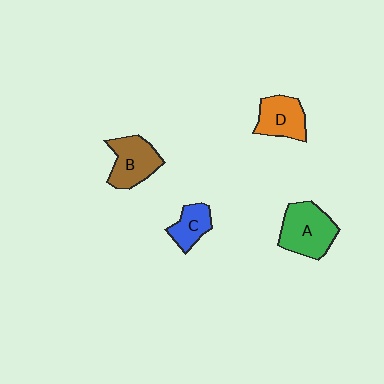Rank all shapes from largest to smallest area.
From largest to smallest: A (green), B (brown), D (orange), C (blue).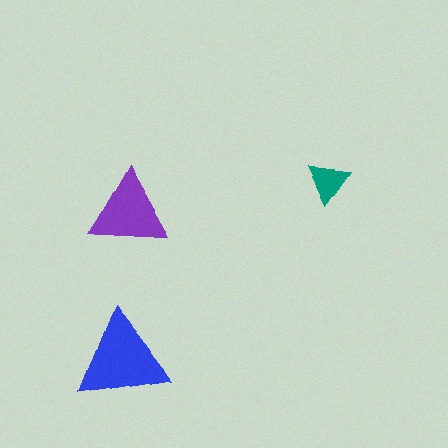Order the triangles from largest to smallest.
the blue one, the purple one, the teal one.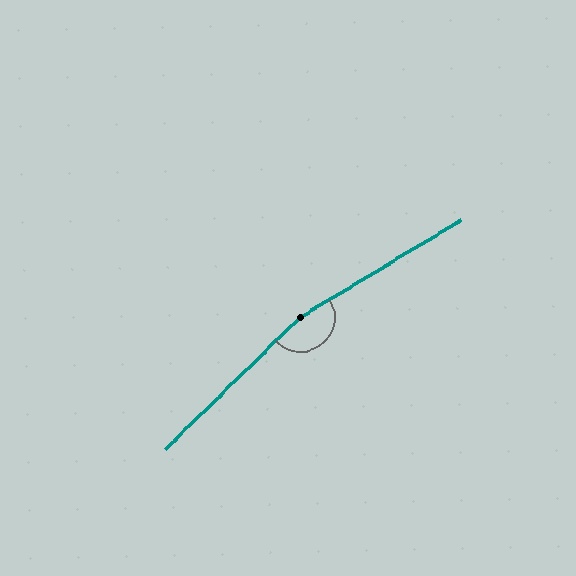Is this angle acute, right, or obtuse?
It is obtuse.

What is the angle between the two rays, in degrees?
Approximately 167 degrees.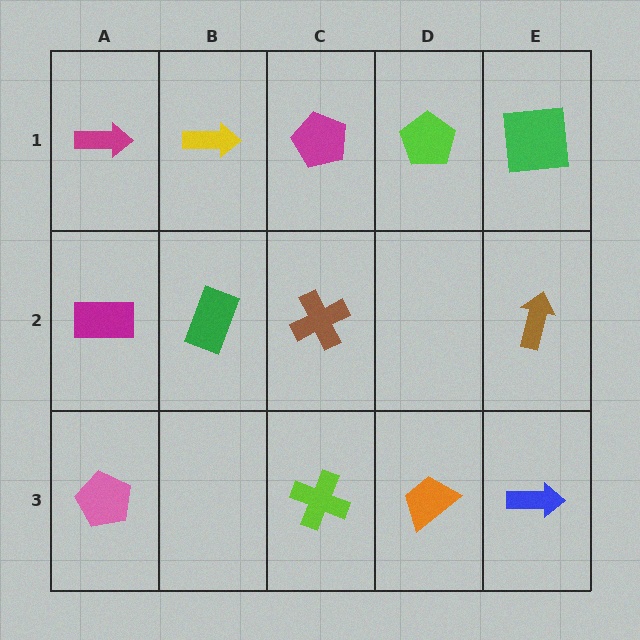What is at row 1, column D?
A lime pentagon.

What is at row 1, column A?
A magenta arrow.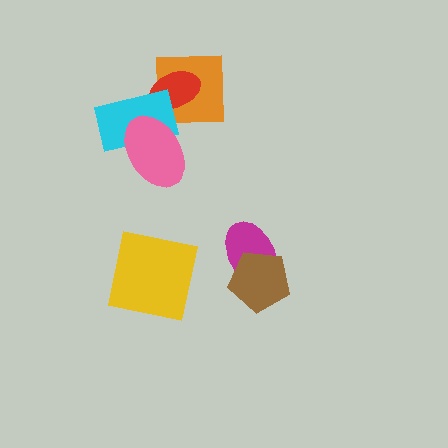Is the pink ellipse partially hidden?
No, no other shape covers it.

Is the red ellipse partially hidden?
Yes, it is partially covered by another shape.